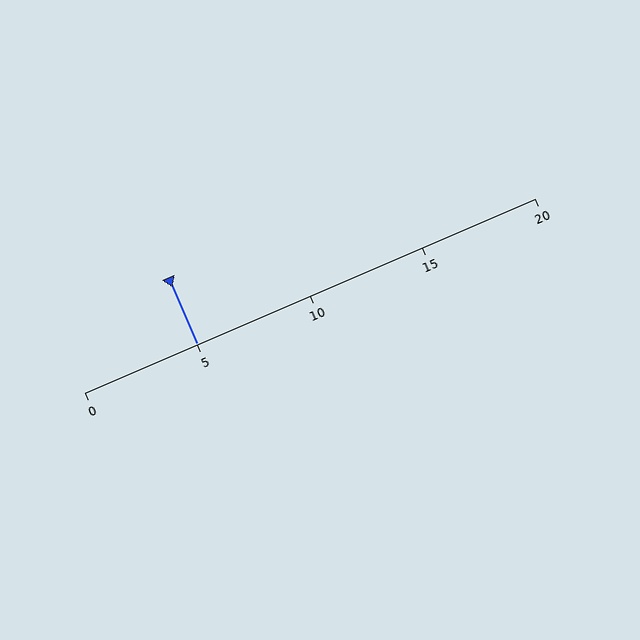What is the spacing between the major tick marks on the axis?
The major ticks are spaced 5 apart.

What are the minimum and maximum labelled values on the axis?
The axis runs from 0 to 20.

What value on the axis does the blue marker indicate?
The marker indicates approximately 5.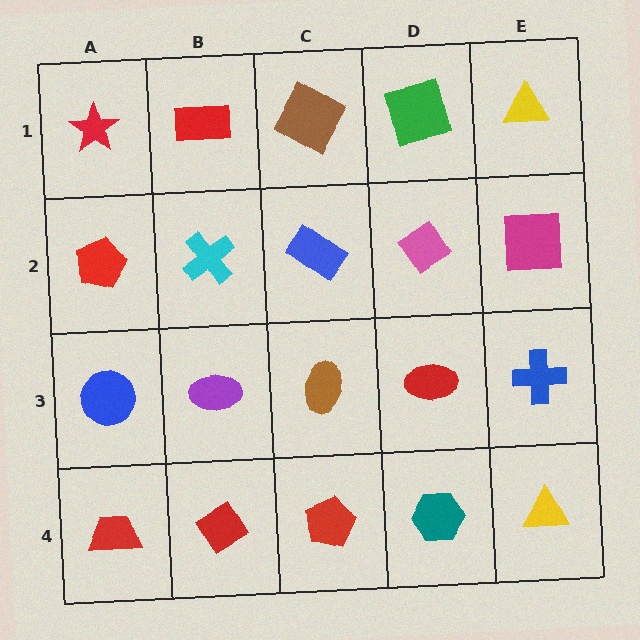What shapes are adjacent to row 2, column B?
A red rectangle (row 1, column B), a purple ellipse (row 3, column B), a red pentagon (row 2, column A), a blue rectangle (row 2, column C).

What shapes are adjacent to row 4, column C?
A brown ellipse (row 3, column C), a red diamond (row 4, column B), a teal hexagon (row 4, column D).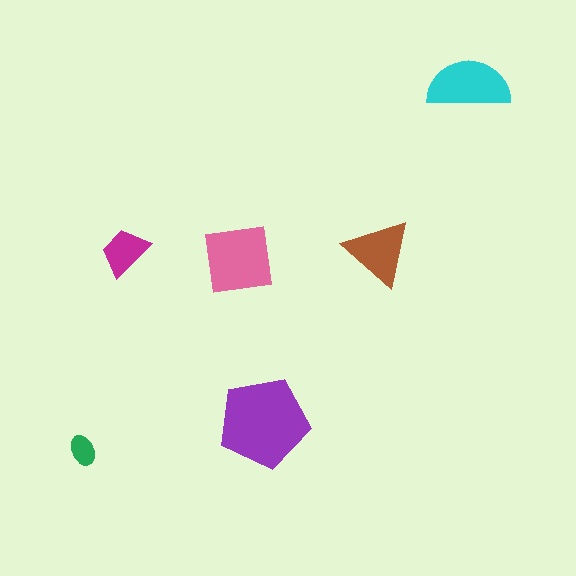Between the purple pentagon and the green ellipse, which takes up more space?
The purple pentagon.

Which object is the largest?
The purple pentagon.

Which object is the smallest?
The green ellipse.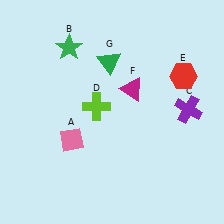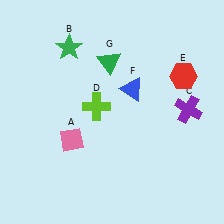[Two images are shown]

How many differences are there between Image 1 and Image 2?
There is 1 difference between the two images.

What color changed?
The triangle (F) changed from magenta in Image 1 to blue in Image 2.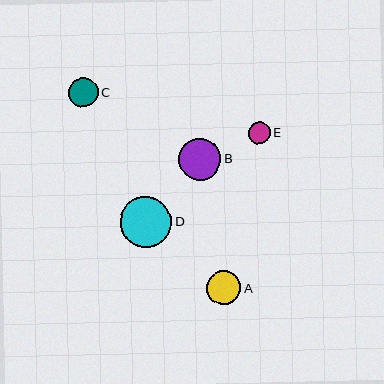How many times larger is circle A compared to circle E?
Circle A is approximately 1.6 times the size of circle E.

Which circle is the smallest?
Circle E is the smallest with a size of approximately 22 pixels.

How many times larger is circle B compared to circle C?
Circle B is approximately 1.4 times the size of circle C.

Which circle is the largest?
Circle D is the largest with a size of approximately 51 pixels.